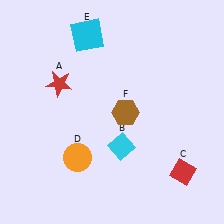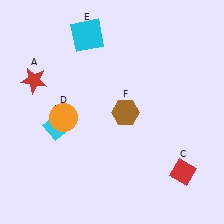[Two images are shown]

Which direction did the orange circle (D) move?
The orange circle (D) moved up.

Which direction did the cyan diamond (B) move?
The cyan diamond (B) moved left.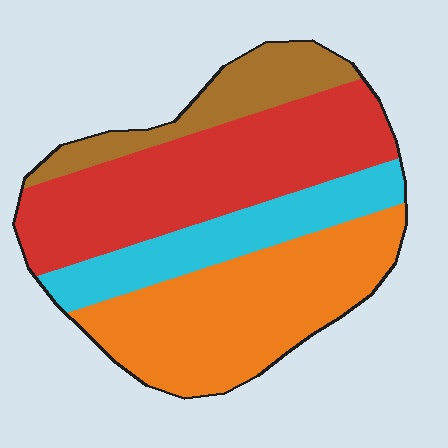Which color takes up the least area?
Brown, at roughly 15%.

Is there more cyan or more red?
Red.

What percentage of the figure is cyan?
Cyan covers about 20% of the figure.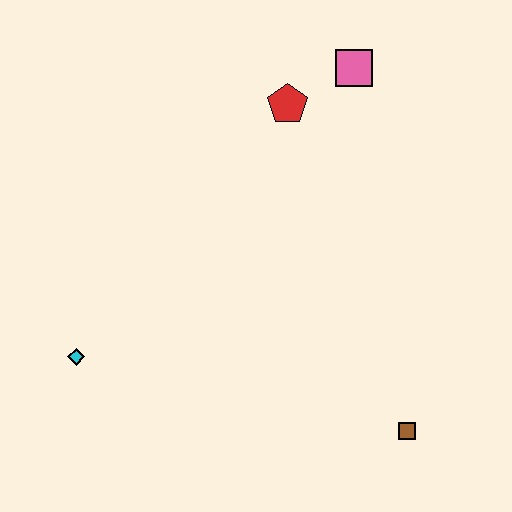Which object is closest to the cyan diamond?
The red pentagon is closest to the cyan diamond.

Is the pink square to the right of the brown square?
No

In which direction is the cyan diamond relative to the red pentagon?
The cyan diamond is below the red pentagon.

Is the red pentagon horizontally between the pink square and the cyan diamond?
Yes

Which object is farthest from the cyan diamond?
The pink square is farthest from the cyan diamond.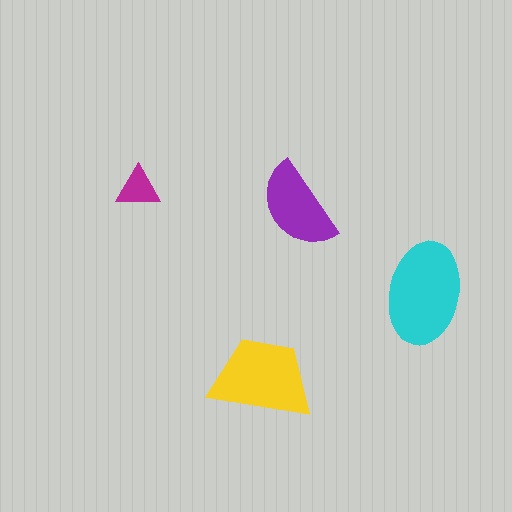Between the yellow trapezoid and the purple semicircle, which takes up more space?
The yellow trapezoid.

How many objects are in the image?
There are 4 objects in the image.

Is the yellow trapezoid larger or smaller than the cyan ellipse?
Smaller.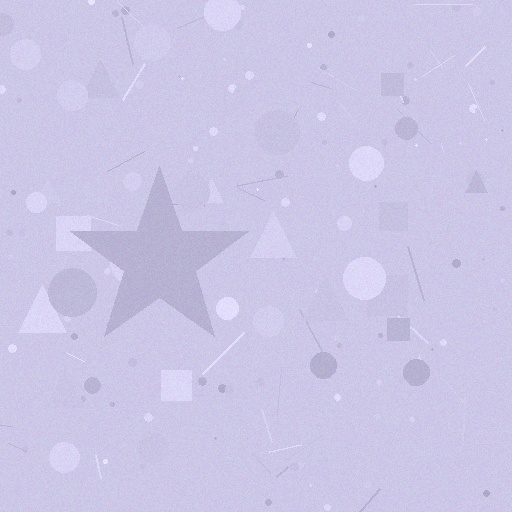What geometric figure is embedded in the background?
A star is embedded in the background.